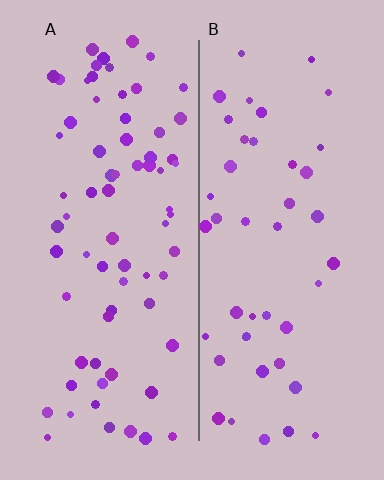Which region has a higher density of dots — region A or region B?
A (the left).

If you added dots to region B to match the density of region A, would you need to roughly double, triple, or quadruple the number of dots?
Approximately double.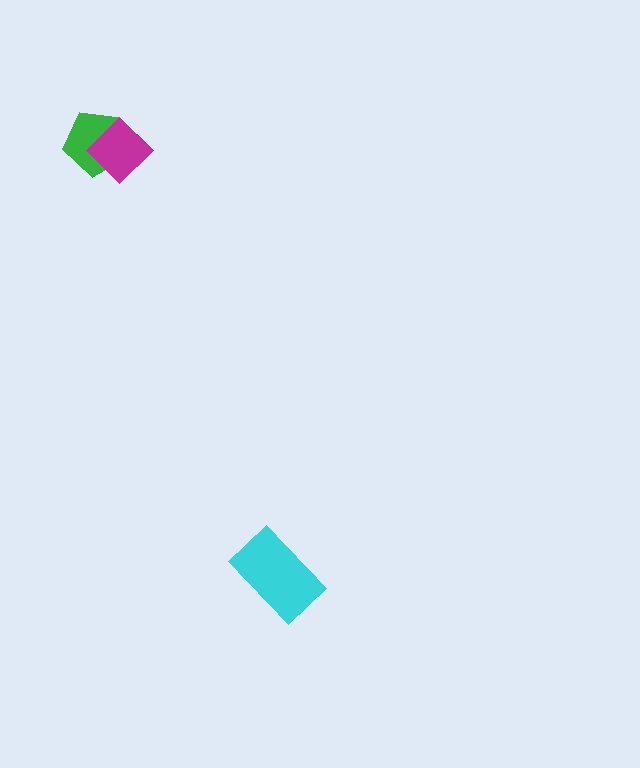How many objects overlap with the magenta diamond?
1 object overlaps with the magenta diamond.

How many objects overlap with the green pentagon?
1 object overlaps with the green pentagon.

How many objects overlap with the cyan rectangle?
0 objects overlap with the cyan rectangle.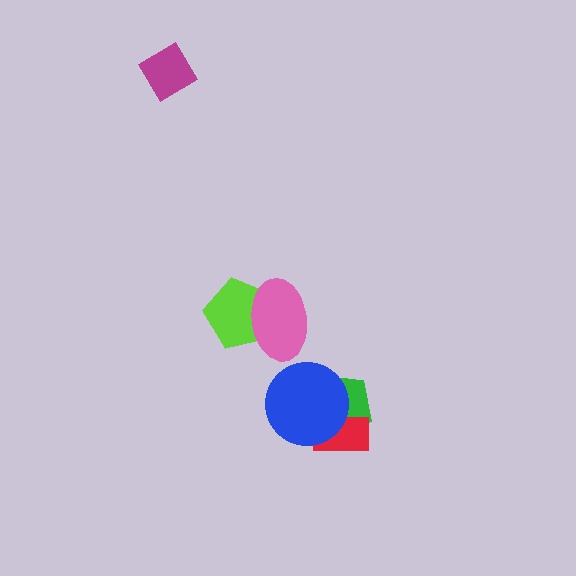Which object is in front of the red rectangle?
The blue circle is in front of the red rectangle.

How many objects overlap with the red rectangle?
2 objects overlap with the red rectangle.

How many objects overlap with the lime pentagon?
1 object overlaps with the lime pentagon.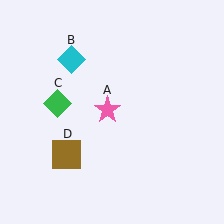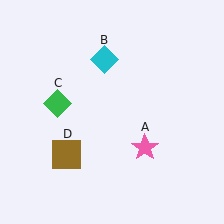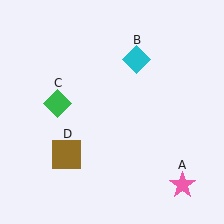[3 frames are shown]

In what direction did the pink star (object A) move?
The pink star (object A) moved down and to the right.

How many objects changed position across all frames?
2 objects changed position: pink star (object A), cyan diamond (object B).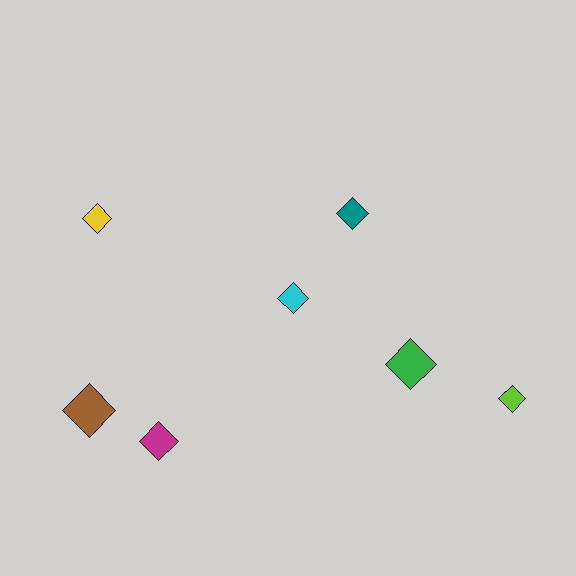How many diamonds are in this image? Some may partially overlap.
There are 7 diamonds.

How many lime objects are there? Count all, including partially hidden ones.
There is 1 lime object.